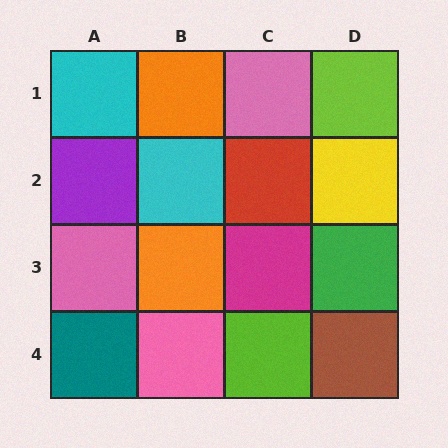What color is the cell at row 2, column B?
Cyan.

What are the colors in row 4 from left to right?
Teal, pink, lime, brown.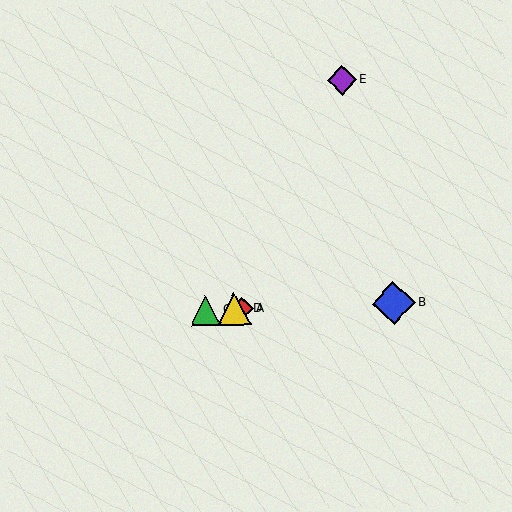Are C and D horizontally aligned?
Yes, both are at y≈310.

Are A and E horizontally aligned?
No, A is at y≈309 and E is at y≈80.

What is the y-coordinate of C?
Object C is at y≈310.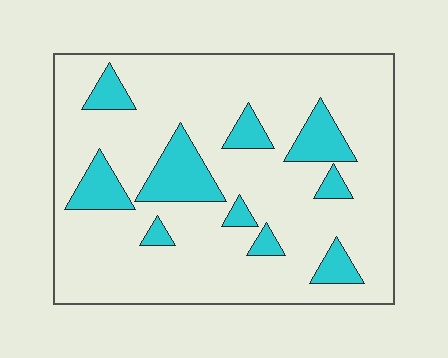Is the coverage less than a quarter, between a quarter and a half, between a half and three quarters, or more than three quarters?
Less than a quarter.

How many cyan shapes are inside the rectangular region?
10.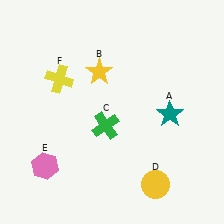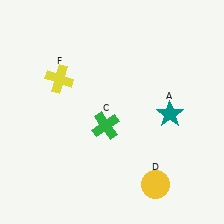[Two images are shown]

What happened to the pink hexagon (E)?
The pink hexagon (E) was removed in Image 2. It was in the bottom-left area of Image 1.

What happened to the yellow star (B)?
The yellow star (B) was removed in Image 2. It was in the top-left area of Image 1.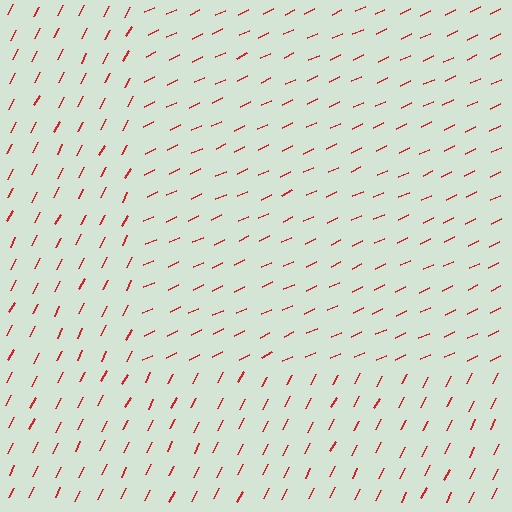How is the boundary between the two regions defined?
The boundary is defined purely by a change in line orientation (approximately 38 degrees difference). All lines are the same color and thickness.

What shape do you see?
I see a rectangle.